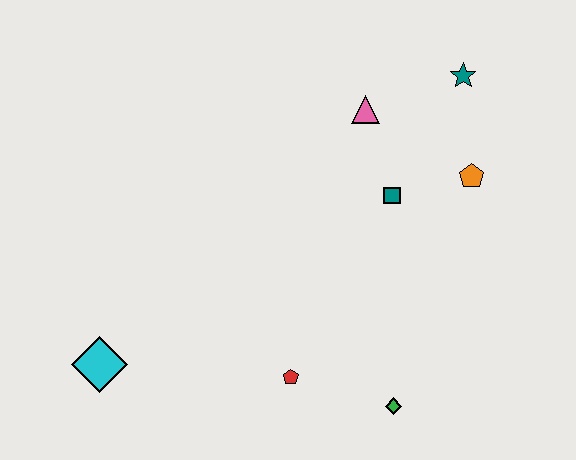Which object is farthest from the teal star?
The cyan diamond is farthest from the teal star.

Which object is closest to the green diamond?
The red pentagon is closest to the green diamond.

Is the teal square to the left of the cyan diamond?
No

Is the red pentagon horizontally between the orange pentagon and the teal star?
No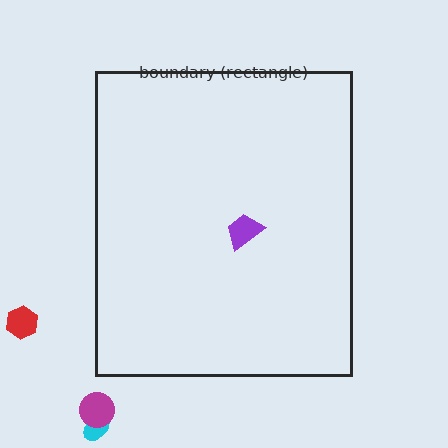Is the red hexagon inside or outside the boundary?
Outside.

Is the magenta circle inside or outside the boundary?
Outside.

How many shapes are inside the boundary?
1 inside, 3 outside.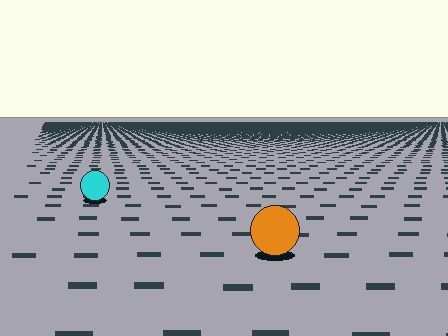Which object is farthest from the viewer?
The cyan circle is farthest from the viewer. It appears smaller and the ground texture around it is denser.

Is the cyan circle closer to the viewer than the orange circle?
No. The orange circle is closer — you can tell from the texture gradient: the ground texture is coarser near it.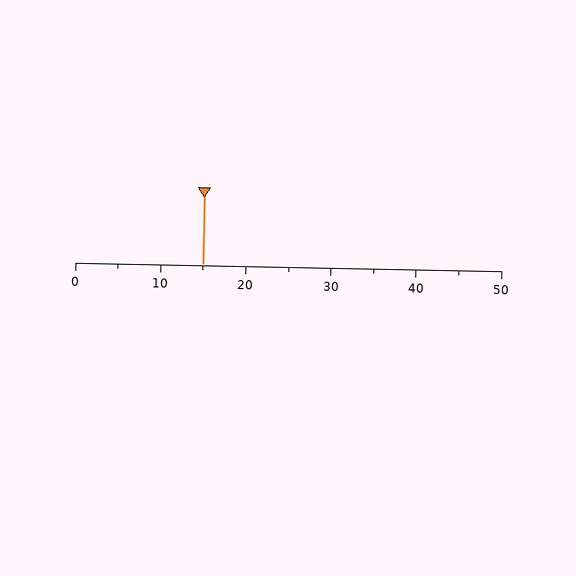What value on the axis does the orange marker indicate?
The marker indicates approximately 15.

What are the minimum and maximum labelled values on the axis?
The axis runs from 0 to 50.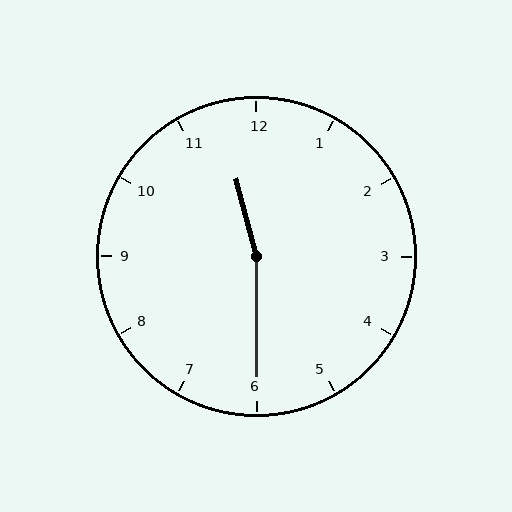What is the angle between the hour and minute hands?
Approximately 165 degrees.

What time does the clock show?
11:30.